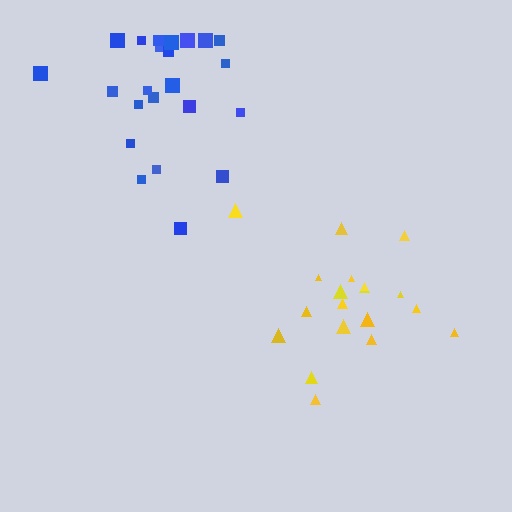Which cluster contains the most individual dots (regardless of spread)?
Blue (24).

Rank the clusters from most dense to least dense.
yellow, blue.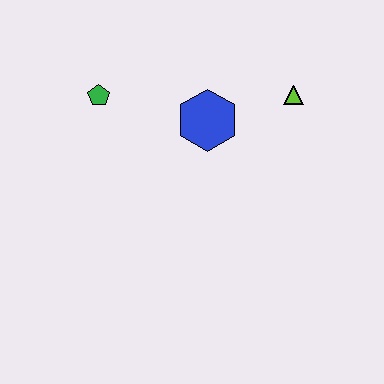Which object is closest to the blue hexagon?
The lime triangle is closest to the blue hexagon.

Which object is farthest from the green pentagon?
The lime triangle is farthest from the green pentagon.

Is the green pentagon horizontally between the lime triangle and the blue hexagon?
No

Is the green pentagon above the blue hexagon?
Yes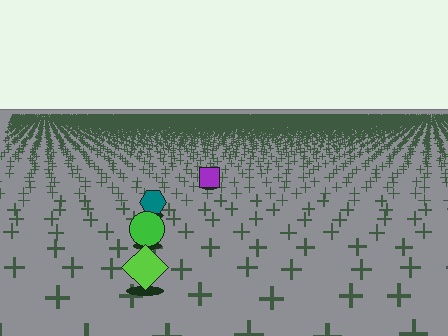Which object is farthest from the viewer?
The purple square is farthest from the viewer. It appears smaller and the ground texture around it is denser.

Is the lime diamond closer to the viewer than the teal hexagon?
Yes. The lime diamond is closer — you can tell from the texture gradient: the ground texture is coarser near it.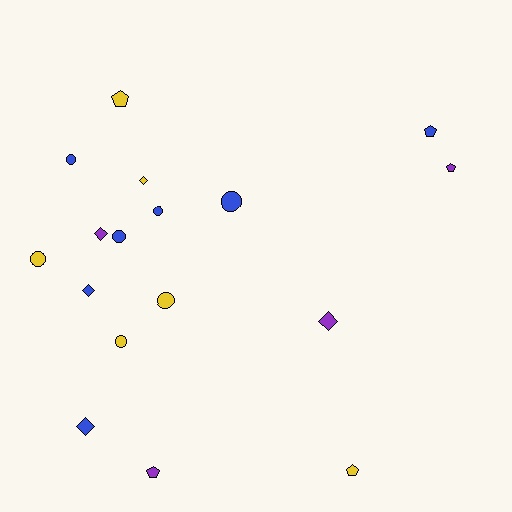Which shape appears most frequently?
Circle, with 7 objects.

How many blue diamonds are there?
There are 2 blue diamonds.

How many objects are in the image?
There are 17 objects.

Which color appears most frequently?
Blue, with 7 objects.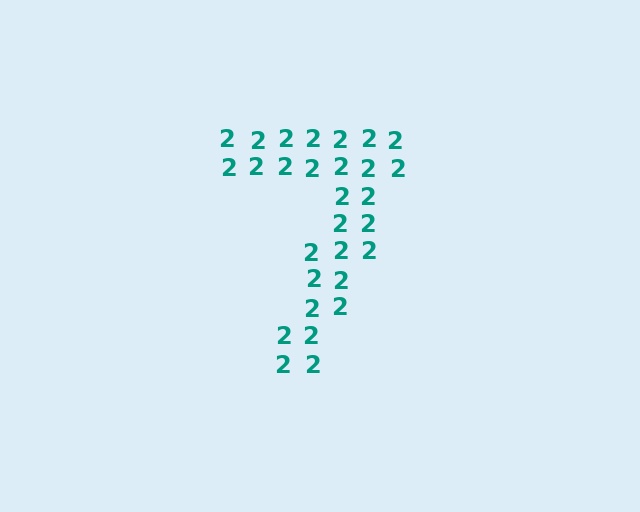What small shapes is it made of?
It is made of small digit 2's.